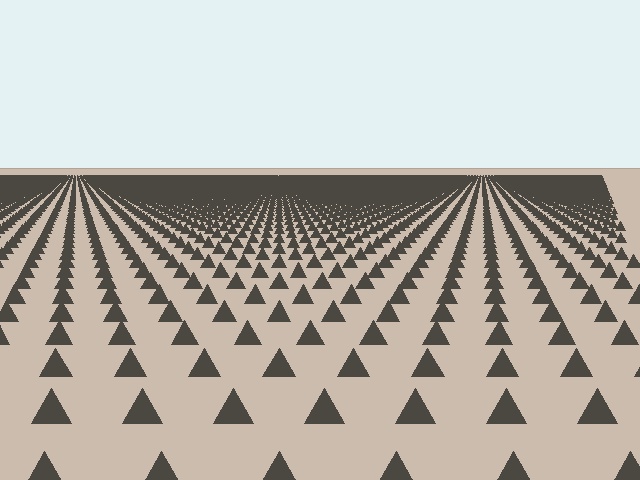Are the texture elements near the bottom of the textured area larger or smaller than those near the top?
Larger. Near the bottom, elements are closer to the viewer and appear at a bigger on-screen size.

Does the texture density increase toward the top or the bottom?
Density increases toward the top.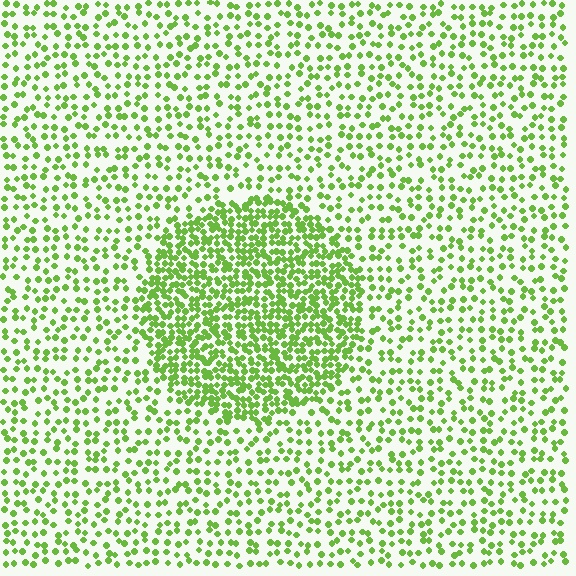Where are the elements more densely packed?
The elements are more densely packed inside the circle boundary.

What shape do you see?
I see a circle.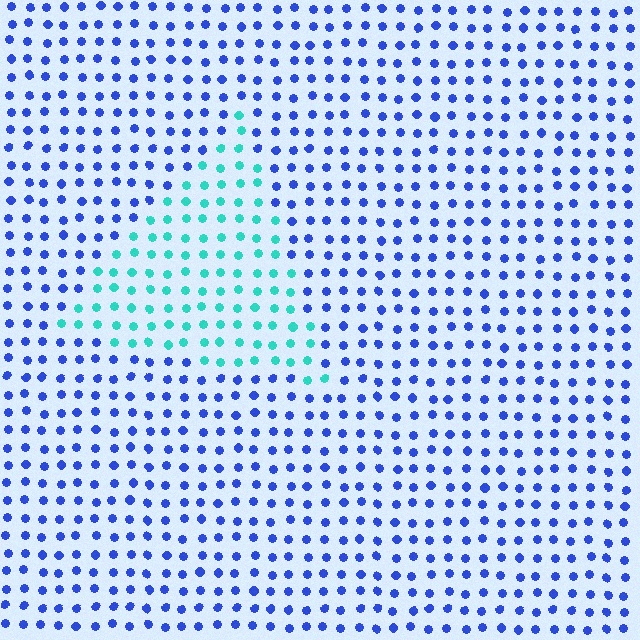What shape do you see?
I see a triangle.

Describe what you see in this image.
The image is filled with small blue elements in a uniform arrangement. A triangle-shaped region is visible where the elements are tinted to a slightly different hue, forming a subtle color boundary.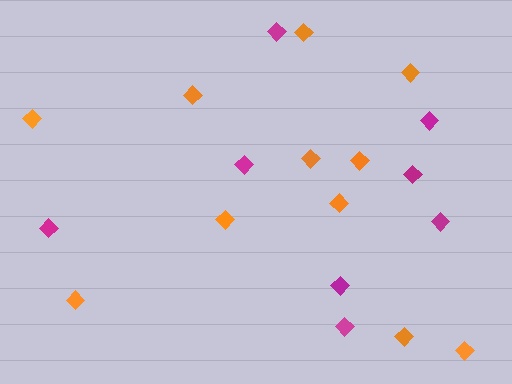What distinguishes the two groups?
There are 2 groups: one group of magenta diamonds (8) and one group of orange diamonds (11).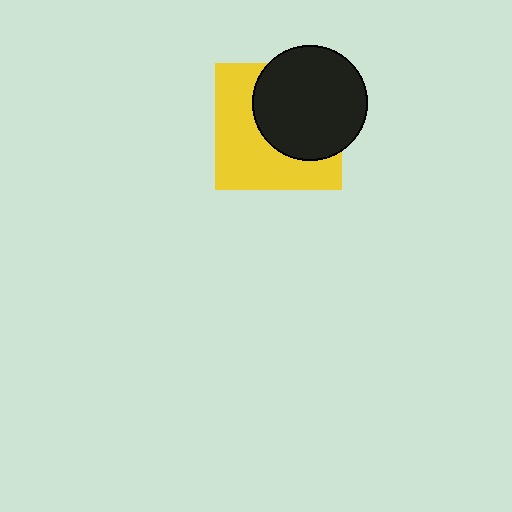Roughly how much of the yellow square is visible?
About half of it is visible (roughly 51%).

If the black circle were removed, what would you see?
You would see the complete yellow square.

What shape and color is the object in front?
The object in front is a black circle.